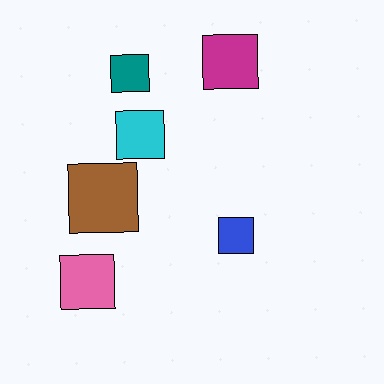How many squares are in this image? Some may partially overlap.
There are 6 squares.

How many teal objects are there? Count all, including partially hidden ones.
There is 1 teal object.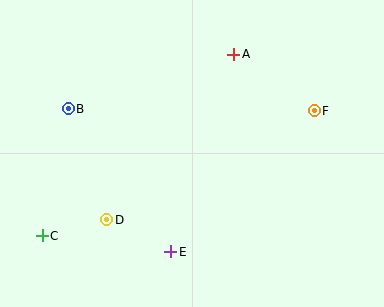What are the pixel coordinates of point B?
Point B is at (68, 109).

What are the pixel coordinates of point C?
Point C is at (42, 236).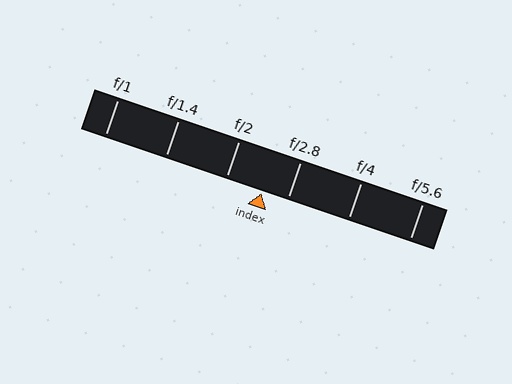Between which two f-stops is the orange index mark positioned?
The index mark is between f/2 and f/2.8.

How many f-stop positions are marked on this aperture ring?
There are 6 f-stop positions marked.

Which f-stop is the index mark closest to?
The index mark is closest to f/2.8.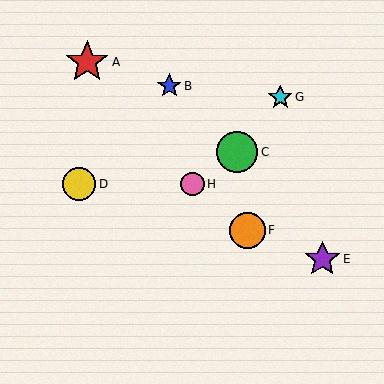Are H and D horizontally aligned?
Yes, both are at y≈184.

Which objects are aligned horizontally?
Objects D, H are aligned horizontally.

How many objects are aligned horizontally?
2 objects (D, H) are aligned horizontally.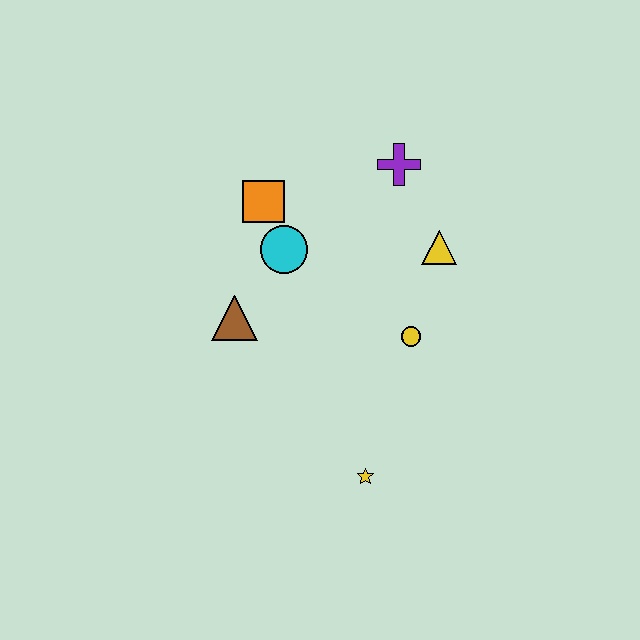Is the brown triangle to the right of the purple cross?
No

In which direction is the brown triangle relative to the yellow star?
The brown triangle is above the yellow star.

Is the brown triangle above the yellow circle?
Yes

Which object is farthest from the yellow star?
The purple cross is farthest from the yellow star.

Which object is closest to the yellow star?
The yellow circle is closest to the yellow star.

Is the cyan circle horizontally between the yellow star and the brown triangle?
Yes